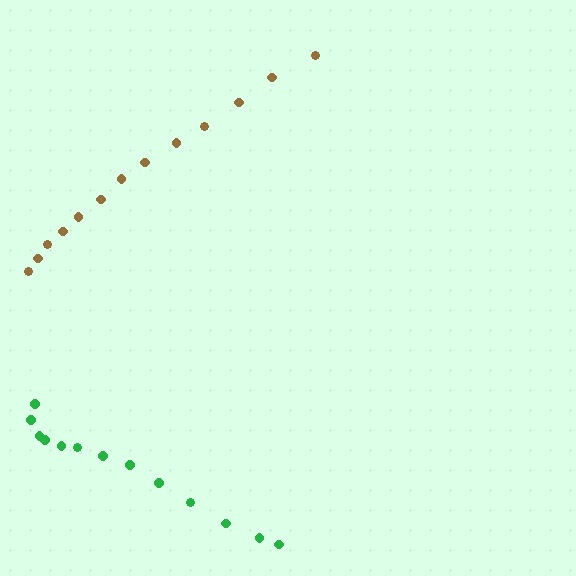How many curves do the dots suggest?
There are 2 distinct paths.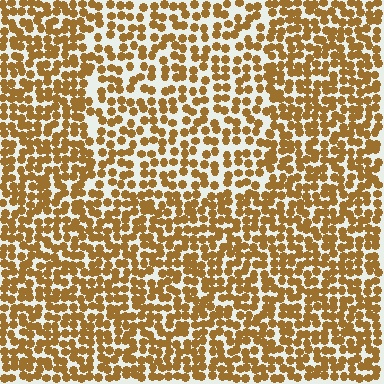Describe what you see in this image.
The image contains small brown elements arranged at two different densities. A rectangle-shaped region is visible where the elements are less densely packed than the surrounding area.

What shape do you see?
I see a rectangle.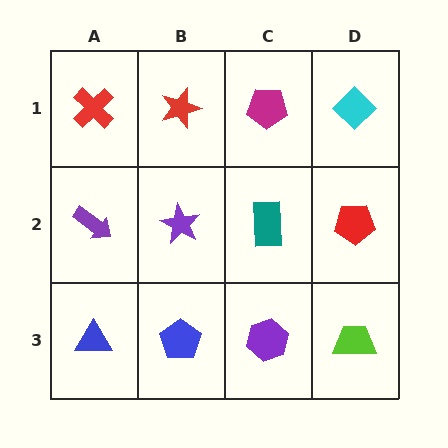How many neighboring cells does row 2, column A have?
3.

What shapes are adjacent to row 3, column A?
A purple arrow (row 2, column A), a blue pentagon (row 3, column B).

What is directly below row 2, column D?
A lime trapezoid.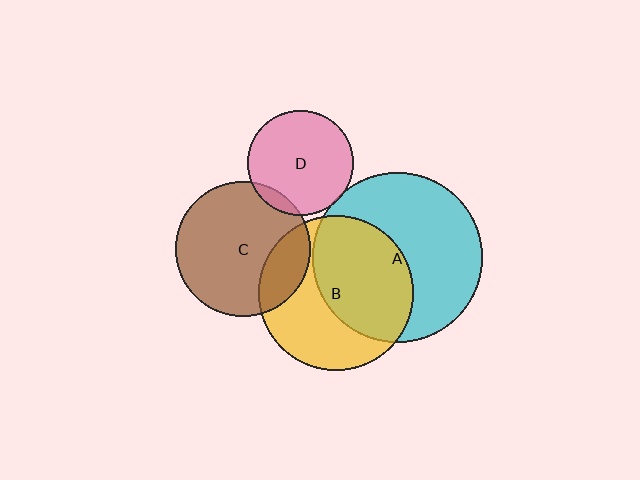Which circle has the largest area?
Circle A (cyan).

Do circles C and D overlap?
Yes.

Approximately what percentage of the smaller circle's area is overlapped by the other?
Approximately 10%.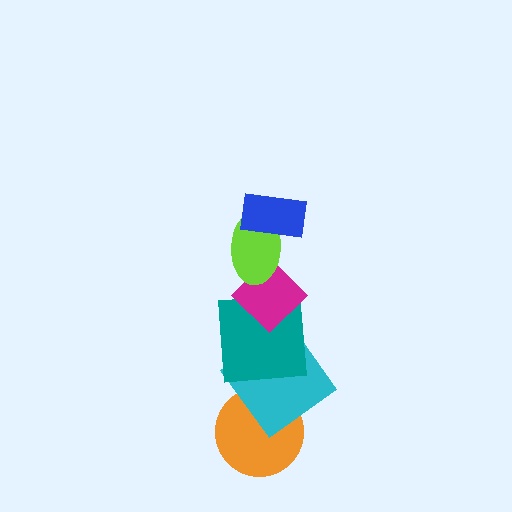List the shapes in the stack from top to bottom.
From top to bottom: the blue rectangle, the lime ellipse, the magenta diamond, the teal square, the cyan diamond, the orange circle.